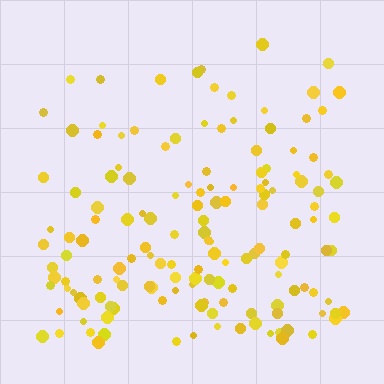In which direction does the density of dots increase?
From top to bottom, with the bottom side densest.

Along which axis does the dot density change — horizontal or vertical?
Vertical.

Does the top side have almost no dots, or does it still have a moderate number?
Still a moderate number, just noticeably fewer than the bottom.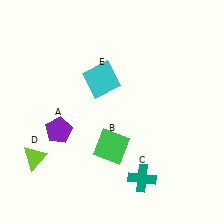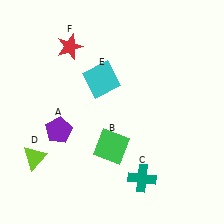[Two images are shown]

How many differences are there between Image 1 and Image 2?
There is 1 difference between the two images.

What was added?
A red star (F) was added in Image 2.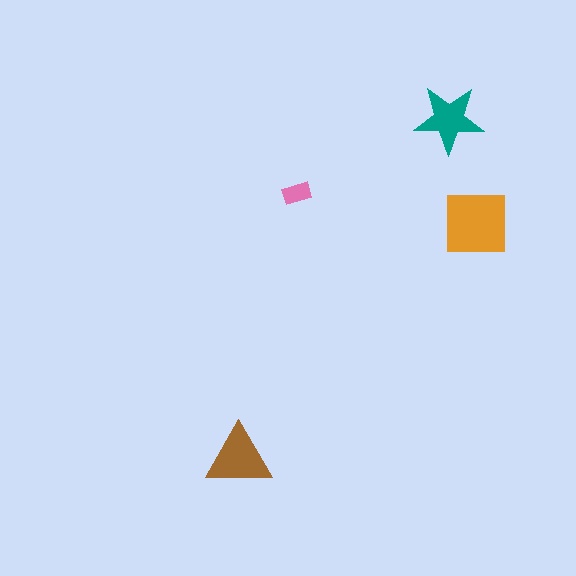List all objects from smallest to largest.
The pink rectangle, the teal star, the brown triangle, the orange square.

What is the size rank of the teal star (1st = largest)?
3rd.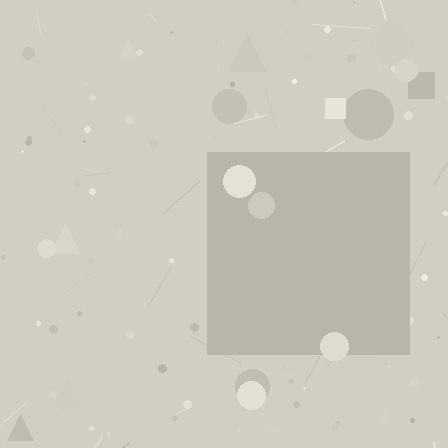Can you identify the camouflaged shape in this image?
The camouflaged shape is a square.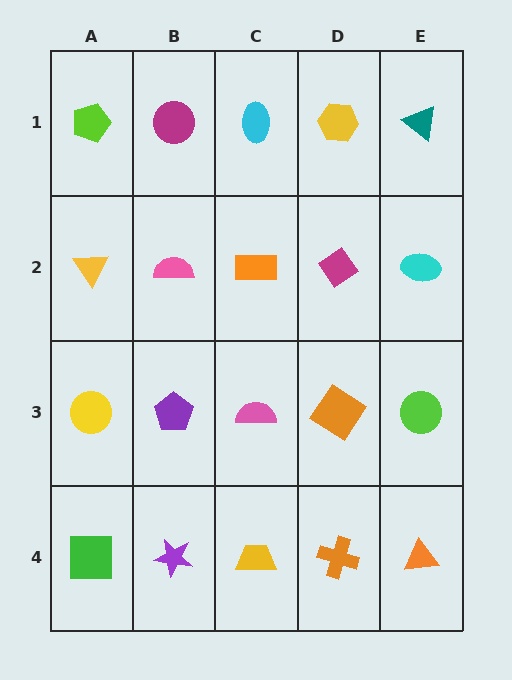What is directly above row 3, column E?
A cyan ellipse.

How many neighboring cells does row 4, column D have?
3.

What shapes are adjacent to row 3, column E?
A cyan ellipse (row 2, column E), an orange triangle (row 4, column E), an orange diamond (row 3, column D).